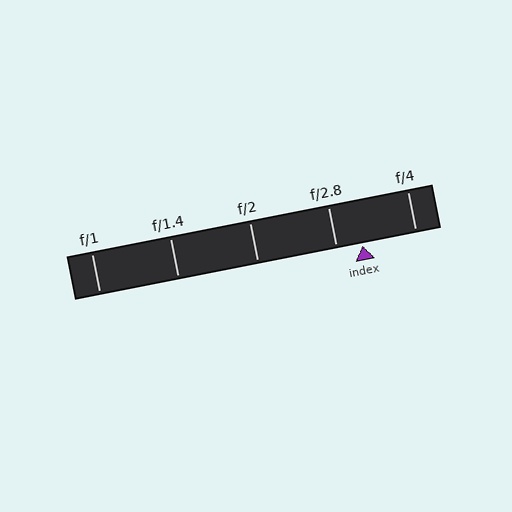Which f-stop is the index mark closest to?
The index mark is closest to f/2.8.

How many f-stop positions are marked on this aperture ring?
There are 5 f-stop positions marked.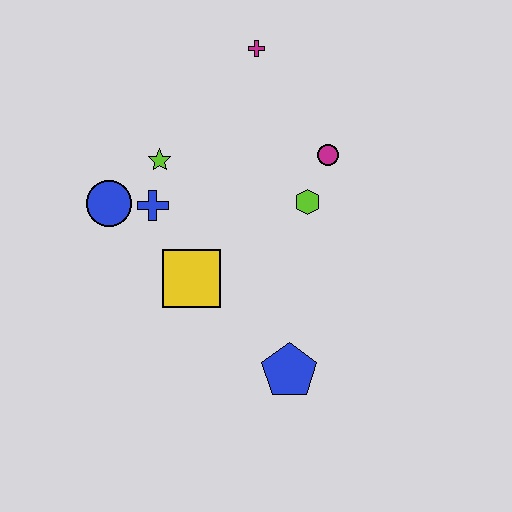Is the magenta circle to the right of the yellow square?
Yes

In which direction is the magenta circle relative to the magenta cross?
The magenta circle is below the magenta cross.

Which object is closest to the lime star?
The blue cross is closest to the lime star.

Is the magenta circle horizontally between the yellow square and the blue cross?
No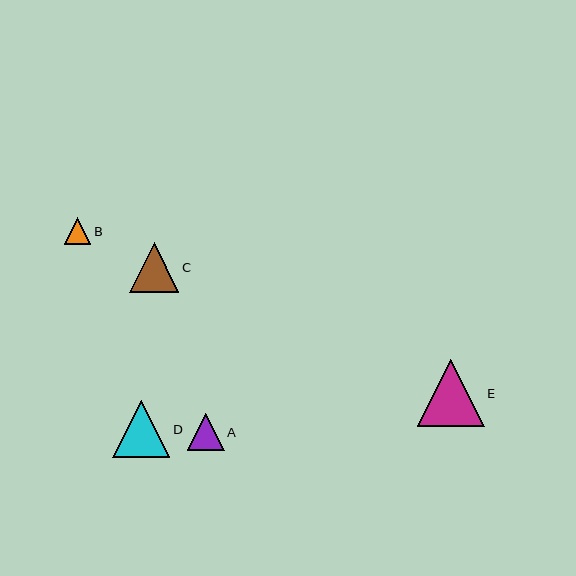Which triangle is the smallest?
Triangle B is the smallest with a size of approximately 26 pixels.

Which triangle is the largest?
Triangle E is the largest with a size of approximately 67 pixels.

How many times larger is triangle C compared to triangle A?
Triangle C is approximately 1.3 times the size of triangle A.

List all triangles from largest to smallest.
From largest to smallest: E, D, C, A, B.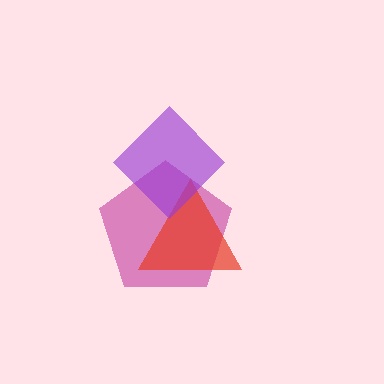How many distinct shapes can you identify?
There are 3 distinct shapes: a magenta pentagon, a red triangle, a purple diamond.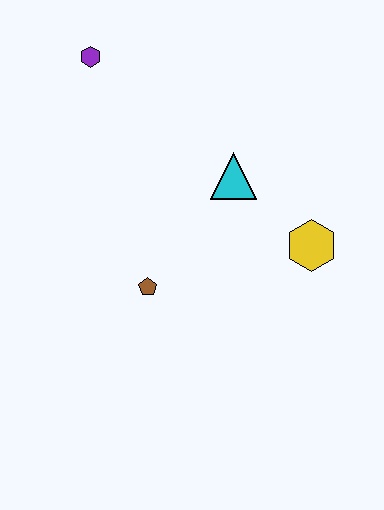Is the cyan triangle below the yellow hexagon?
No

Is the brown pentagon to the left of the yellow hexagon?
Yes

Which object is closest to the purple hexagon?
The cyan triangle is closest to the purple hexagon.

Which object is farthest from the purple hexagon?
The yellow hexagon is farthest from the purple hexagon.